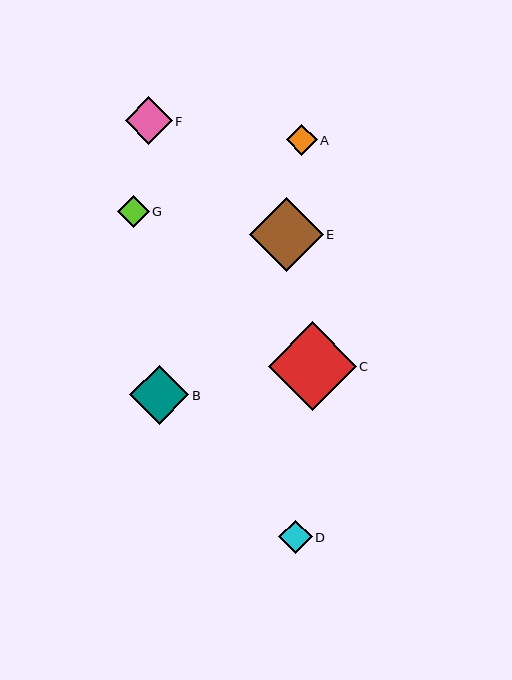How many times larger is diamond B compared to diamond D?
Diamond B is approximately 1.8 times the size of diamond D.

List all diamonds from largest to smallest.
From largest to smallest: C, E, B, F, D, G, A.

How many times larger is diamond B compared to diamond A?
Diamond B is approximately 1.9 times the size of diamond A.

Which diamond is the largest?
Diamond C is the largest with a size of approximately 88 pixels.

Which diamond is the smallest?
Diamond A is the smallest with a size of approximately 31 pixels.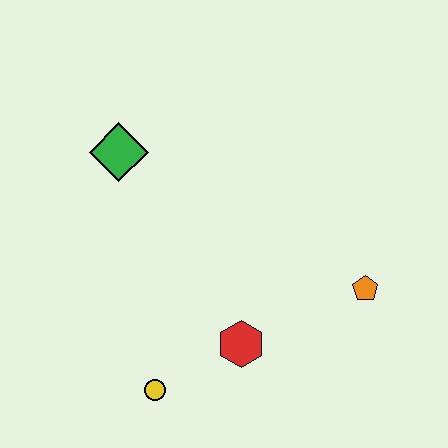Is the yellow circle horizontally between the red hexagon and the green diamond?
Yes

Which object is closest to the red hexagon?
The yellow circle is closest to the red hexagon.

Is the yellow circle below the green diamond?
Yes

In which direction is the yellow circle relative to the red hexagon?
The yellow circle is to the left of the red hexagon.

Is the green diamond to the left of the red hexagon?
Yes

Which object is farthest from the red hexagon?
The green diamond is farthest from the red hexagon.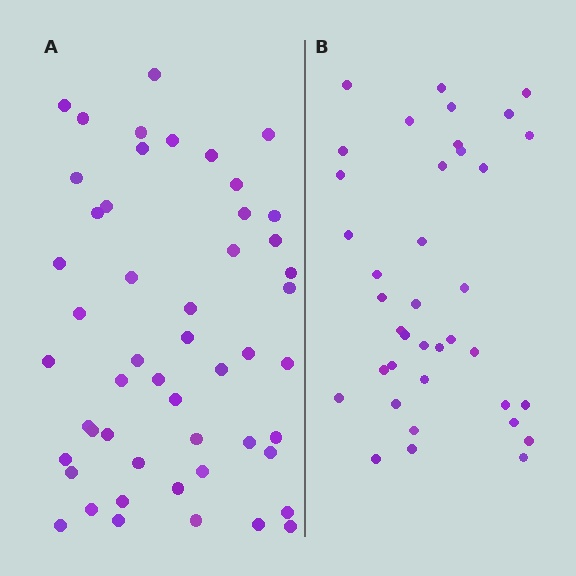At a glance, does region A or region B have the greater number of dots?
Region A (the left region) has more dots.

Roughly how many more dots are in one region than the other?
Region A has approximately 15 more dots than region B.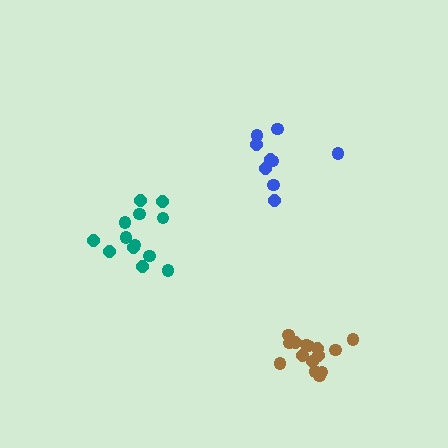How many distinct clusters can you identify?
There are 3 distinct clusters.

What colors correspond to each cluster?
The clusters are colored: teal, blue, brown.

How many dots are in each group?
Group 1: 13 dots, Group 2: 9 dots, Group 3: 15 dots (37 total).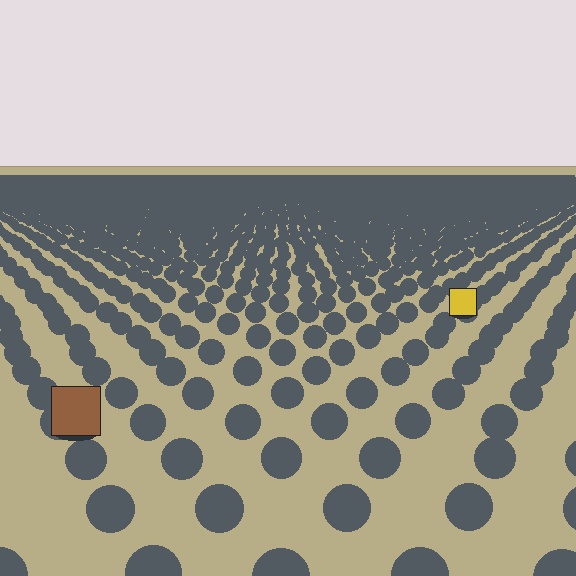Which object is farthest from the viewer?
The yellow square is farthest from the viewer. It appears smaller and the ground texture around it is denser.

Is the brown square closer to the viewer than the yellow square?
Yes. The brown square is closer — you can tell from the texture gradient: the ground texture is coarser near it.